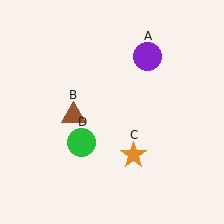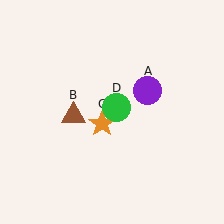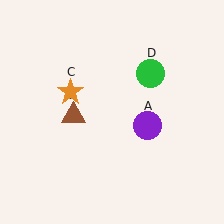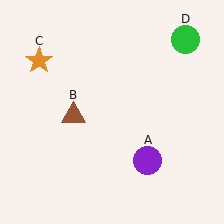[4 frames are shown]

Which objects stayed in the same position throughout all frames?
Brown triangle (object B) remained stationary.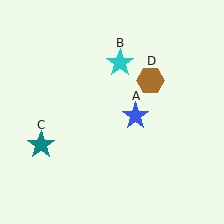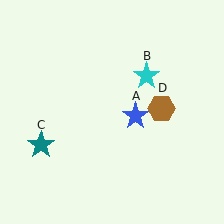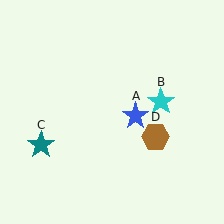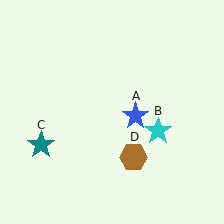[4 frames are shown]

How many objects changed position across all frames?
2 objects changed position: cyan star (object B), brown hexagon (object D).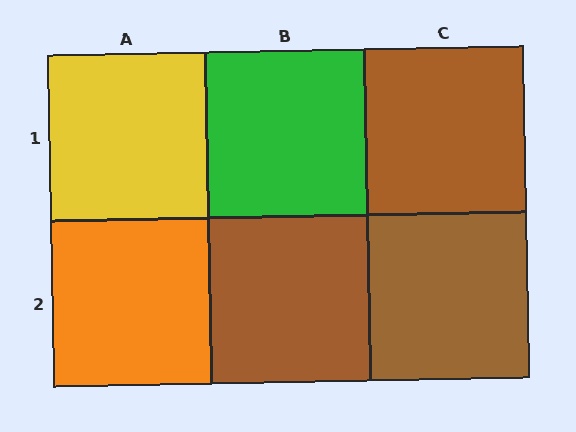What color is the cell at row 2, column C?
Brown.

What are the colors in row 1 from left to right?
Yellow, green, brown.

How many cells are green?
1 cell is green.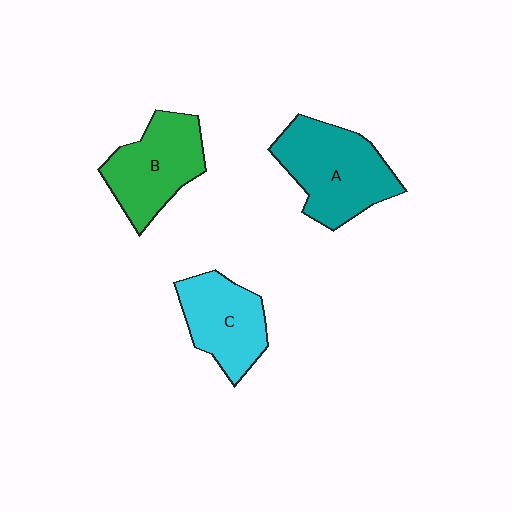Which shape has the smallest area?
Shape C (cyan).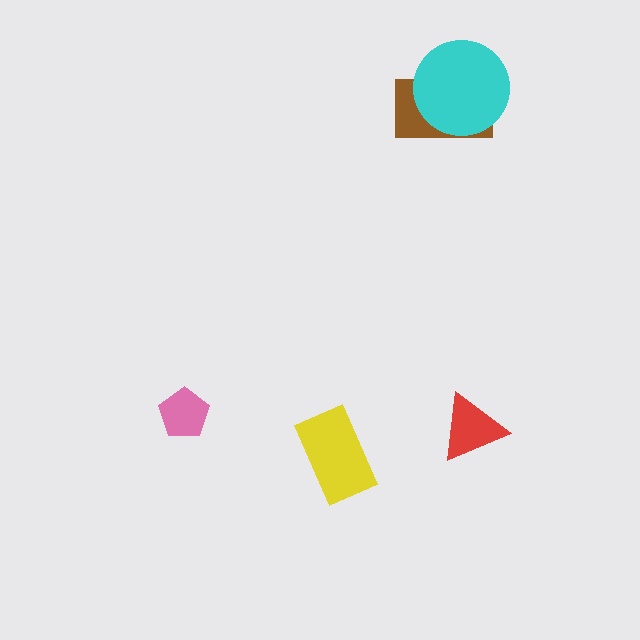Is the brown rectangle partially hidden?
Yes, it is partially covered by another shape.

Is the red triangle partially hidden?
No, no other shape covers it.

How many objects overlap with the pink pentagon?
0 objects overlap with the pink pentagon.